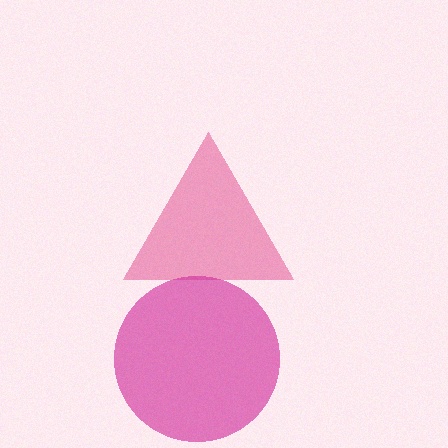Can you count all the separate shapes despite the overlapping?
Yes, there are 2 separate shapes.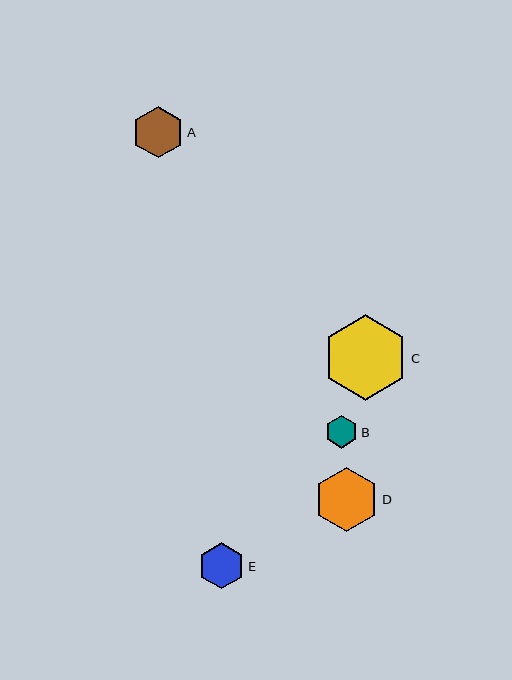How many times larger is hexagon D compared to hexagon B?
Hexagon D is approximately 2.0 times the size of hexagon B.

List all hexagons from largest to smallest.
From largest to smallest: C, D, A, E, B.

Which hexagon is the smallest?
Hexagon B is the smallest with a size of approximately 33 pixels.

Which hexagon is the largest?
Hexagon C is the largest with a size of approximately 85 pixels.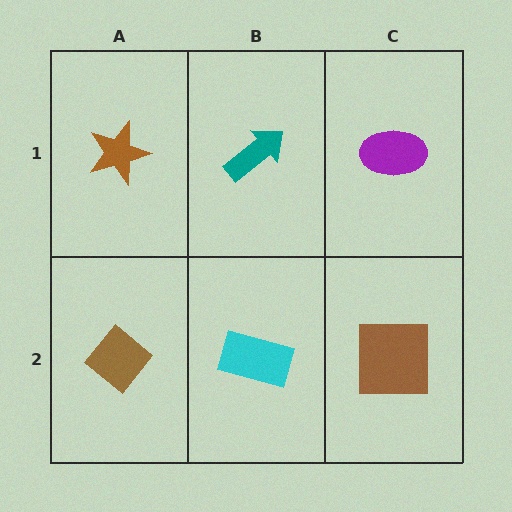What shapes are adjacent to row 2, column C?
A purple ellipse (row 1, column C), a cyan rectangle (row 2, column B).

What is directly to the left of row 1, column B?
A brown star.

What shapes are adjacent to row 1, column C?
A brown square (row 2, column C), a teal arrow (row 1, column B).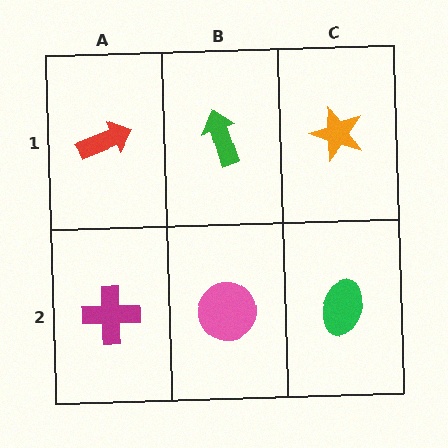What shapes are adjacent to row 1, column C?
A green ellipse (row 2, column C), a green arrow (row 1, column B).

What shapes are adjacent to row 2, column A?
A red arrow (row 1, column A), a pink circle (row 2, column B).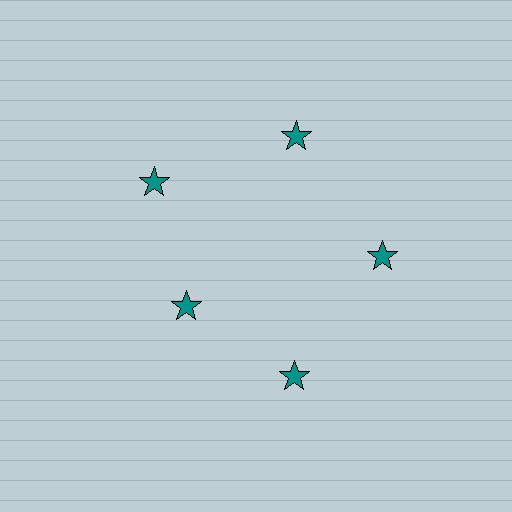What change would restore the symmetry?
The symmetry would be restored by moving it outward, back onto the ring so that all 5 stars sit at equal angles and equal distance from the center.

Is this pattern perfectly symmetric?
No. The 5 teal stars are arranged in a ring, but one element near the 8 o'clock position is pulled inward toward the center, breaking the 5-fold rotational symmetry.